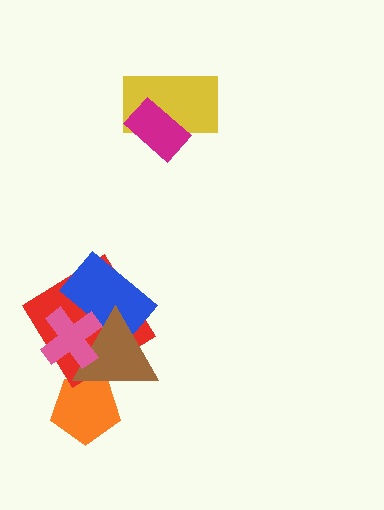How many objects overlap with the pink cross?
3 objects overlap with the pink cross.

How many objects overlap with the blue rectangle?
3 objects overlap with the blue rectangle.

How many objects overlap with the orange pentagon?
1 object overlaps with the orange pentagon.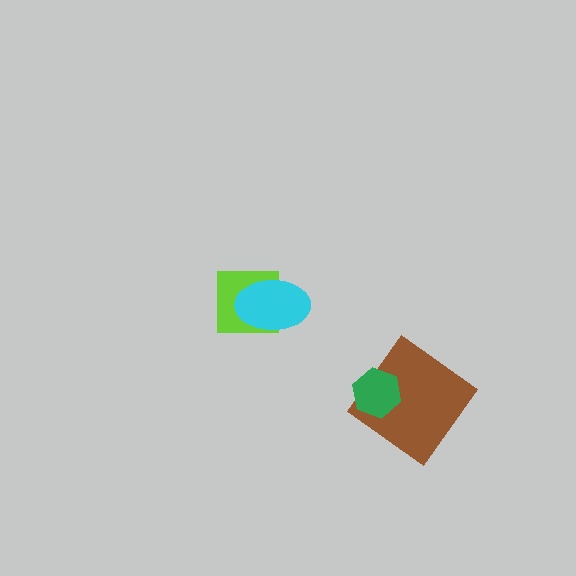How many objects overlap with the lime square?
1 object overlaps with the lime square.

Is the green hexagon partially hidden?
No, no other shape covers it.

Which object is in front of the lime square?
The cyan ellipse is in front of the lime square.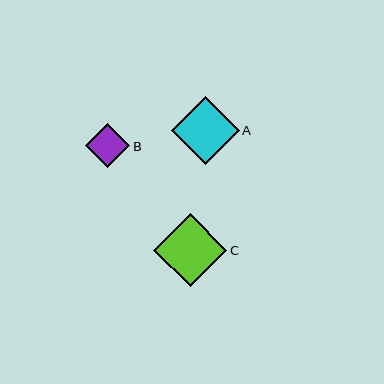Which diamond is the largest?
Diamond C is the largest with a size of approximately 73 pixels.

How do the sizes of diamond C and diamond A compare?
Diamond C and diamond A are approximately the same size.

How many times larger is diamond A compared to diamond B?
Diamond A is approximately 1.5 times the size of diamond B.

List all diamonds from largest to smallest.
From largest to smallest: C, A, B.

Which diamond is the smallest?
Diamond B is the smallest with a size of approximately 45 pixels.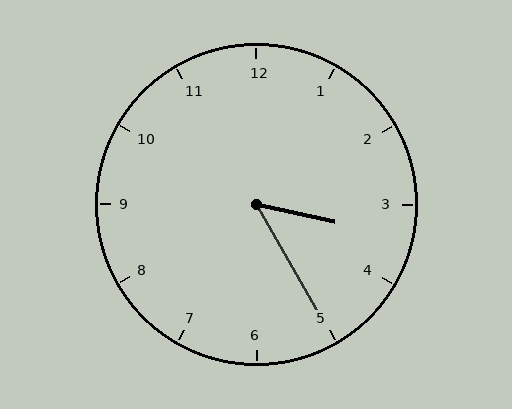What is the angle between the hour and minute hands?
Approximately 48 degrees.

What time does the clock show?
3:25.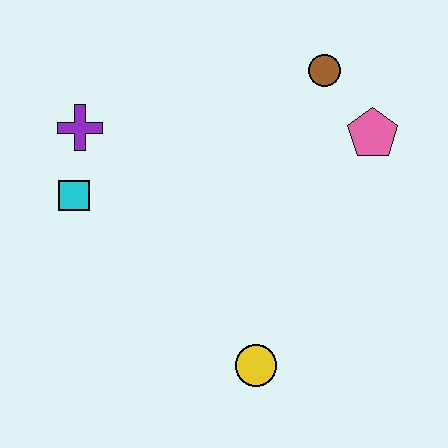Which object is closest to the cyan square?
The purple cross is closest to the cyan square.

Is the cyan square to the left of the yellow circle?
Yes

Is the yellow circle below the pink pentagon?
Yes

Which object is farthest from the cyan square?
The pink pentagon is farthest from the cyan square.